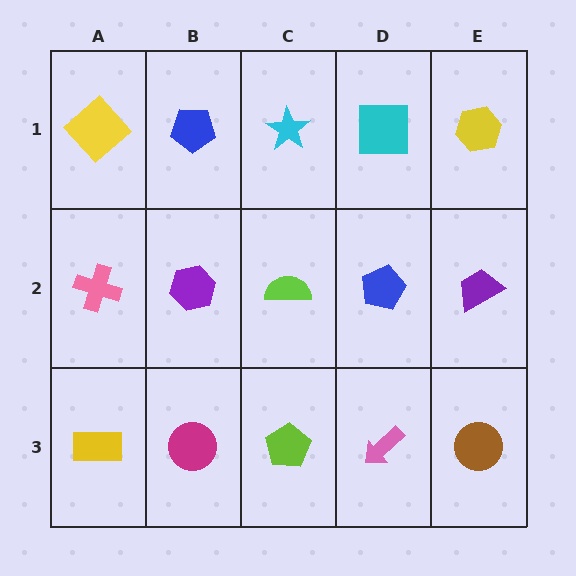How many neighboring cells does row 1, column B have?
3.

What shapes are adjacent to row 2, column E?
A yellow hexagon (row 1, column E), a brown circle (row 3, column E), a blue pentagon (row 2, column D).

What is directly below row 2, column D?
A pink arrow.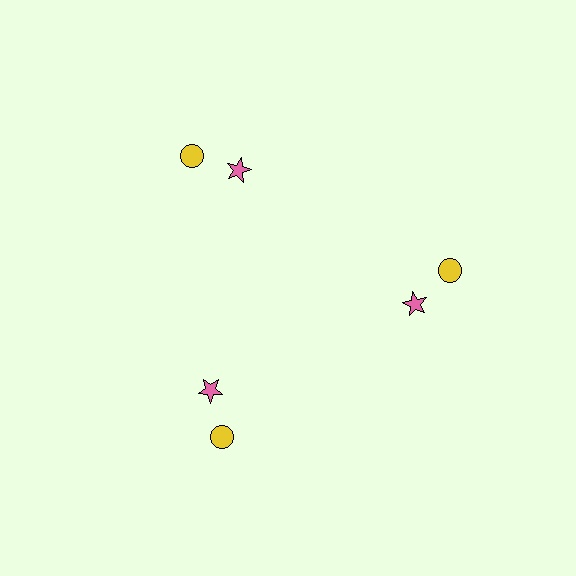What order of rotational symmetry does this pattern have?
This pattern has 3-fold rotational symmetry.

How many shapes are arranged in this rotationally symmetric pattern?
There are 6 shapes, arranged in 3 groups of 2.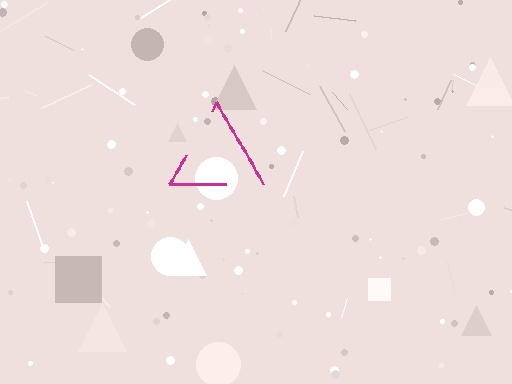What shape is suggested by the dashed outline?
The dashed outline suggests a triangle.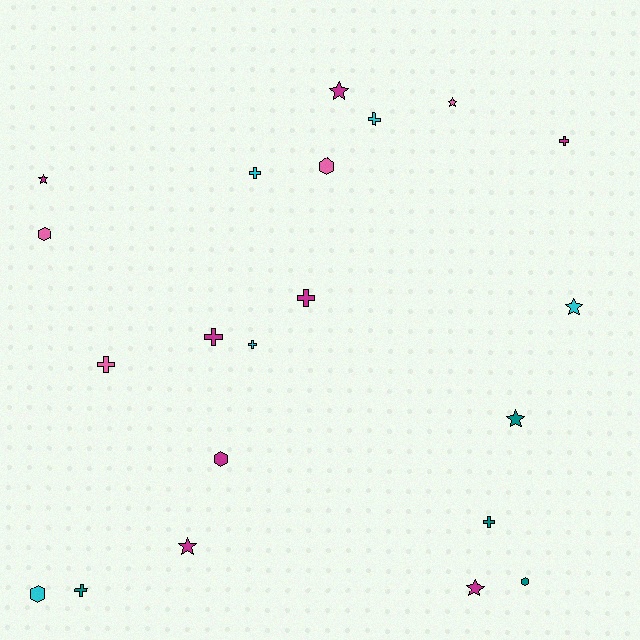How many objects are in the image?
There are 21 objects.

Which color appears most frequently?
Magenta, with 8 objects.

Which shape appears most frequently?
Cross, with 9 objects.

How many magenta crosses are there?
There are 3 magenta crosses.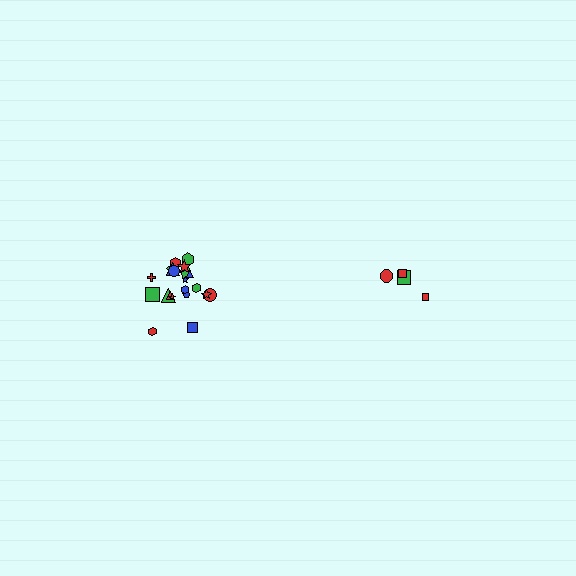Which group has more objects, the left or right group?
The left group.